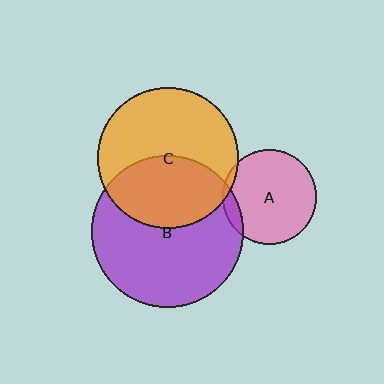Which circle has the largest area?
Circle B (purple).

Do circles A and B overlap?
Yes.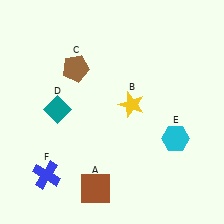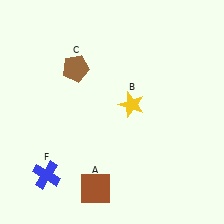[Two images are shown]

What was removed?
The cyan hexagon (E), the teal diamond (D) were removed in Image 2.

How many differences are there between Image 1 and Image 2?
There are 2 differences between the two images.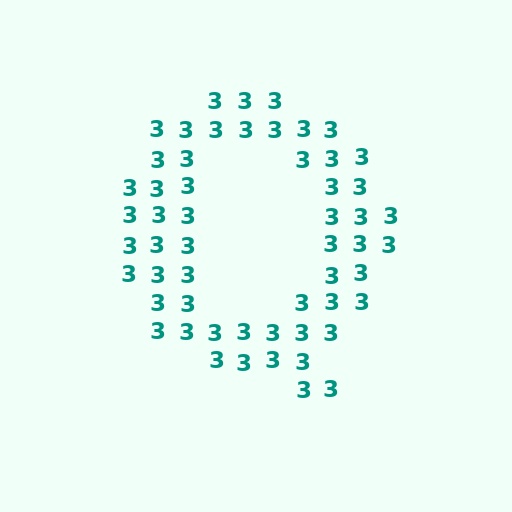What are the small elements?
The small elements are digit 3's.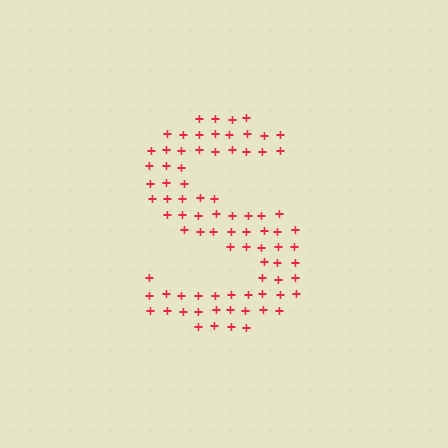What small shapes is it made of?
It is made of small plus signs.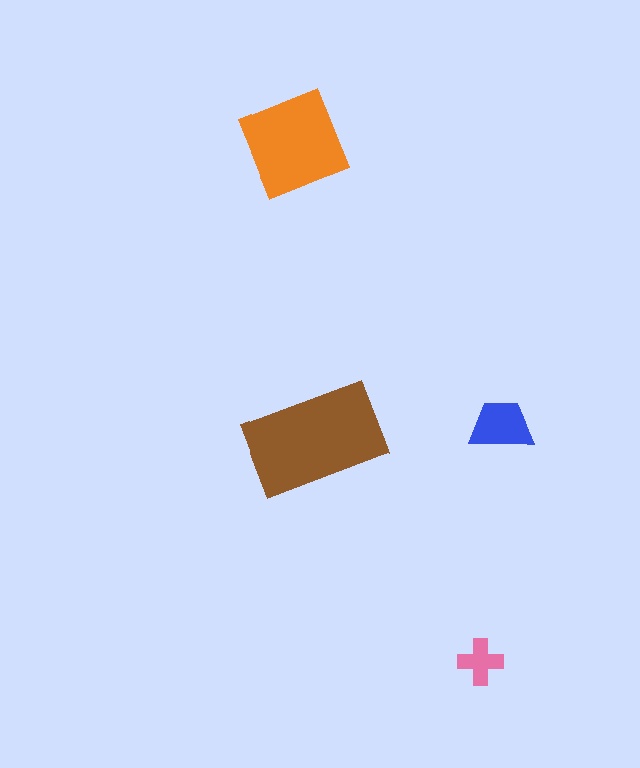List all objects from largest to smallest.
The brown rectangle, the orange diamond, the blue trapezoid, the pink cross.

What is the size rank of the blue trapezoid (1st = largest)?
3rd.